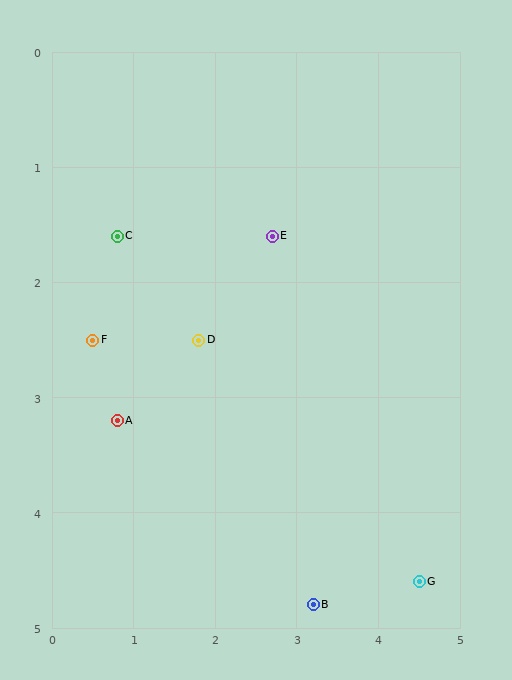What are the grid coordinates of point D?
Point D is at approximately (1.8, 2.5).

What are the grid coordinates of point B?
Point B is at approximately (3.2, 4.8).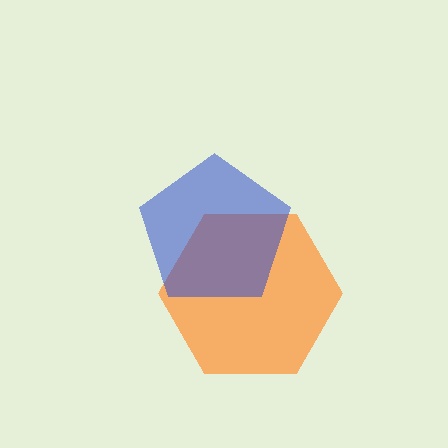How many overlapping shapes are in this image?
There are 2 overlapping shapes in the image.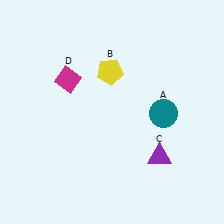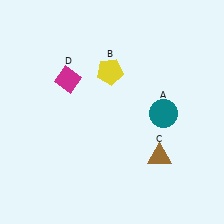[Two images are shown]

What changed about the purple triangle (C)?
In Image 1, C is purple. In Image 2, it changed to brown.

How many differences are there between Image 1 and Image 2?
There is 1 difference between the two images.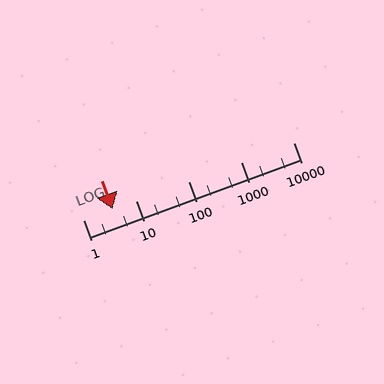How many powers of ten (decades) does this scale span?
The scale spans 4 decades, from 1 to 10000.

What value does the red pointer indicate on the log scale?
The pointer indicates approximately 3.6.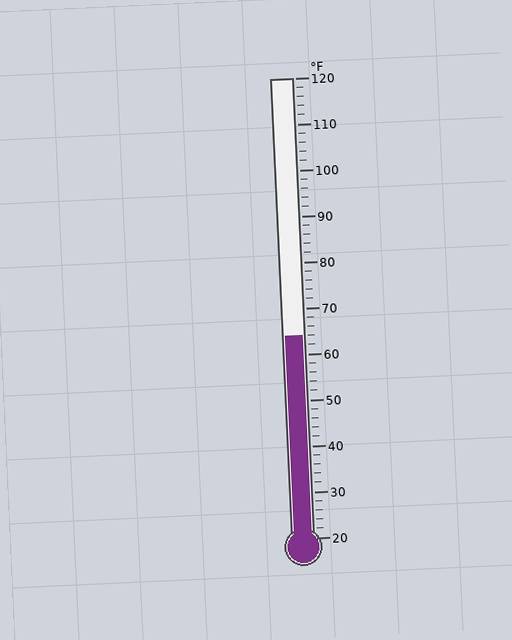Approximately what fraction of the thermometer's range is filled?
The thermometer is filled to approximately 45% of its range.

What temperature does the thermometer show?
The thermometer shows approximately 64°F.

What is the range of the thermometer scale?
The thermometer scale ranges from 20°F to 120°F.